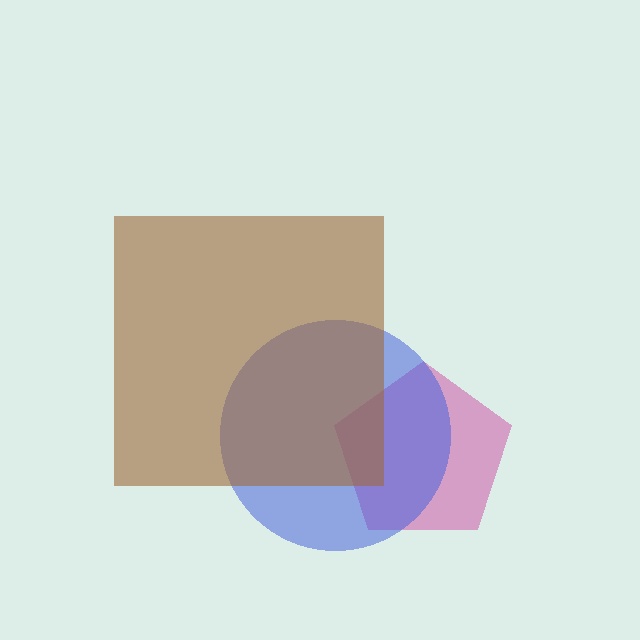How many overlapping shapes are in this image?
There are 3 overlapping shapes in the image.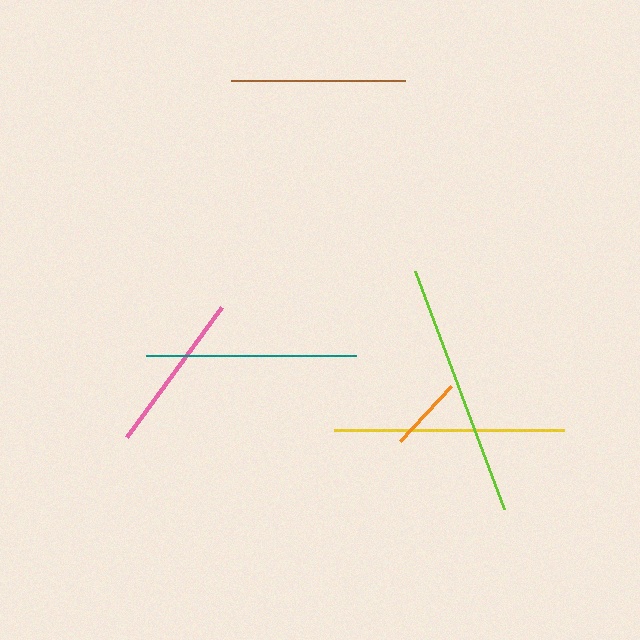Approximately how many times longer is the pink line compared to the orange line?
The pink line is approximately 2.1 times the length of the orange line.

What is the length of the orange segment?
The orange segment is approximately 75 pixels long.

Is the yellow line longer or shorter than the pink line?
The yellow line is longer than the pink line.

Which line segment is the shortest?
The orange line is the shortest at approximately 75 pixels.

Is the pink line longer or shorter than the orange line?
The pink line is longer than the orange line.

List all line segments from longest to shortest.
From longest to shortest: lime, yellow, teal, brown, pink, orange.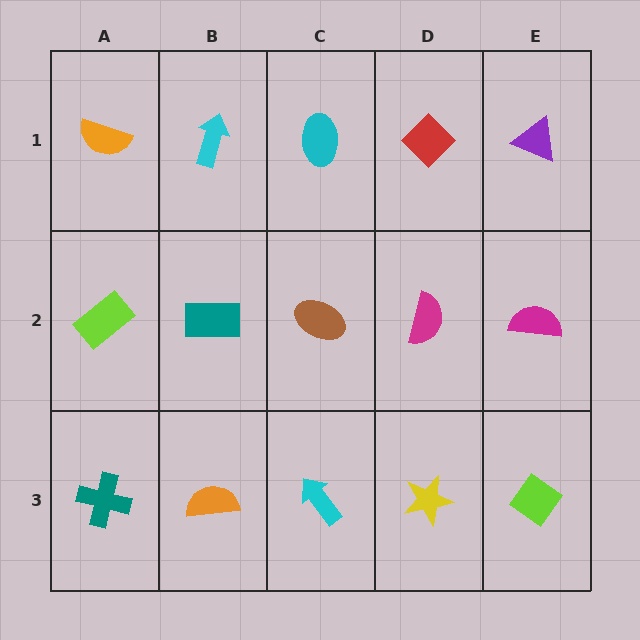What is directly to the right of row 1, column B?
A cyan ellipse.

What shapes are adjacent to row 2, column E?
A purple triangle (row 1, column E), a lime diamond (row 3, column E), a magenta semicircle (row 2, column D).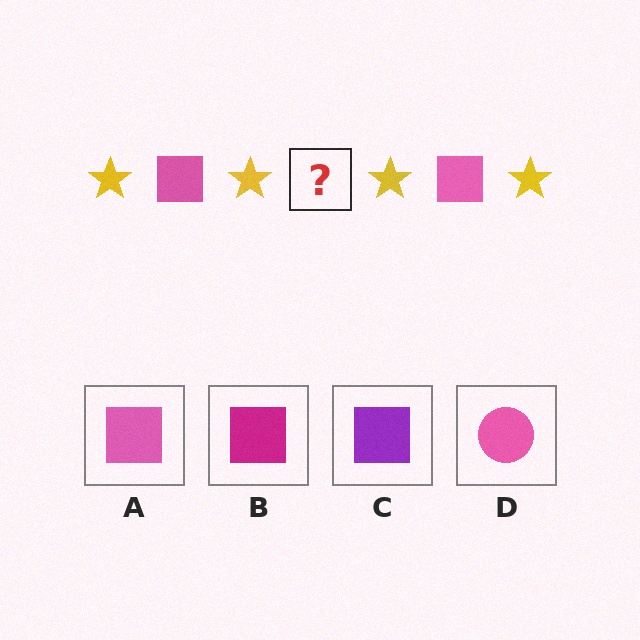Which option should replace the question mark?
Option A.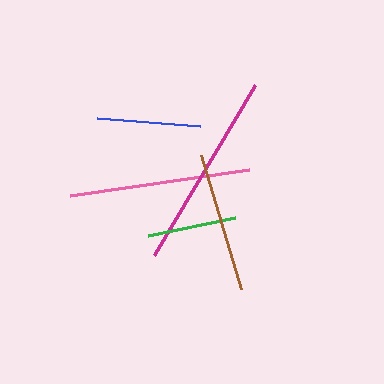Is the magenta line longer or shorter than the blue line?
The magenta line is longer than the blue line.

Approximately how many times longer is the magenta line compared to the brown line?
The magenta line is approximately 1.4 times the length of the brown line.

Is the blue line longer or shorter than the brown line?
The brown line is longer than the blue line.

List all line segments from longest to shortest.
From longest to shortest: magenta, pink, brown, blue, green.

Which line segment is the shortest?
The green line is the shortest at approximately 89 pixels.